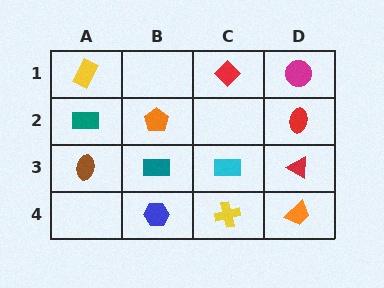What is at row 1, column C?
A red diamond.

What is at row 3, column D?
A red triangle.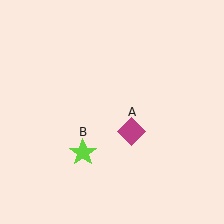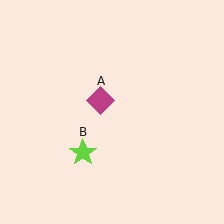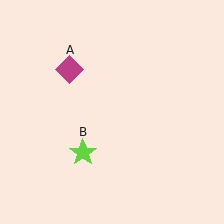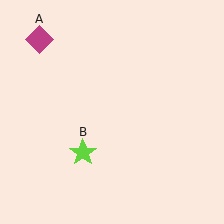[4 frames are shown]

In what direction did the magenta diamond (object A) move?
The magenta diamond (object A) moved up and to the left.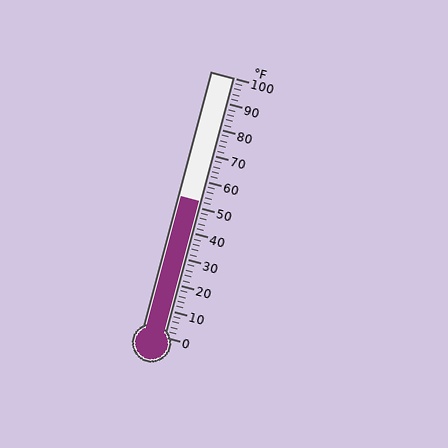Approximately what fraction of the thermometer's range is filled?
The thermometer is filled to approximately 50% of its range.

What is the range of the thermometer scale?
The thermometer scale ranges from 0°F to 100°F.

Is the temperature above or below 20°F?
The temperature is above 20°F.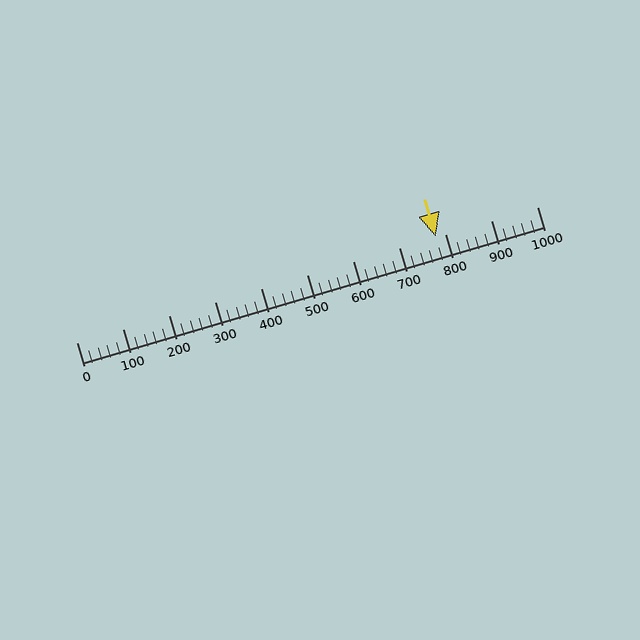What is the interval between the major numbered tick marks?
The major tick marks are spaced 100 units apart.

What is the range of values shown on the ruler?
The ruler shows values from 0 to 1000.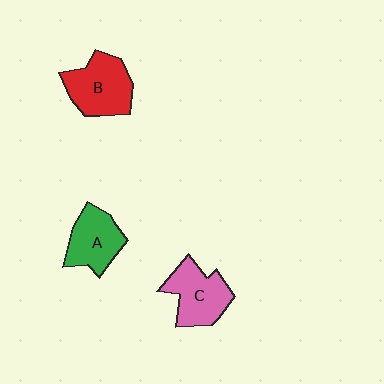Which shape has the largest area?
Shape B (red).